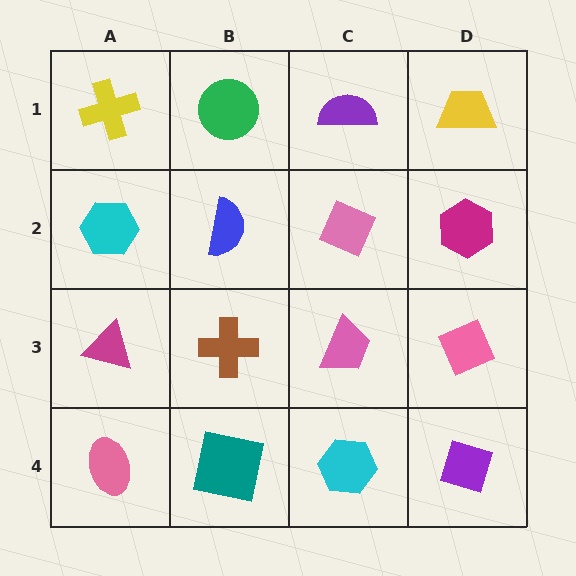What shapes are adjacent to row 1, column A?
A cyan hexagon (row 2, column A), a green circle (row 1, column B).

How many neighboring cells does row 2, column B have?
4.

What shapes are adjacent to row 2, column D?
A yellow trapezoid (row 1, column D), a pink diamond (row 3, column D), a pink diamond (row 2, column C).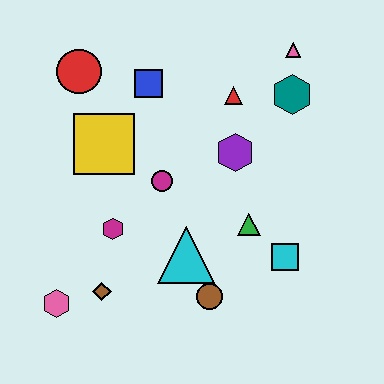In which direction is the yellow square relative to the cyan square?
The yellow square is to the left of the cyan square.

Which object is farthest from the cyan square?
The red circle is farthest from the cyan square.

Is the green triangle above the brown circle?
Yes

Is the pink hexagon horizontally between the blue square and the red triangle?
No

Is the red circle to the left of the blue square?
Yes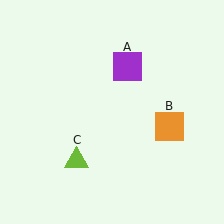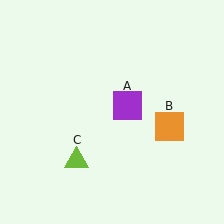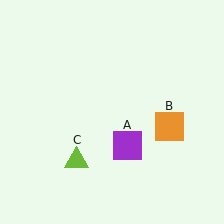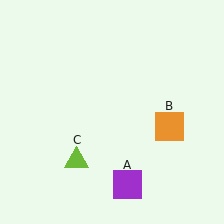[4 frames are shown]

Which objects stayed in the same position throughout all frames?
Orange square (object B) and lime triangle (object C) remained stationary.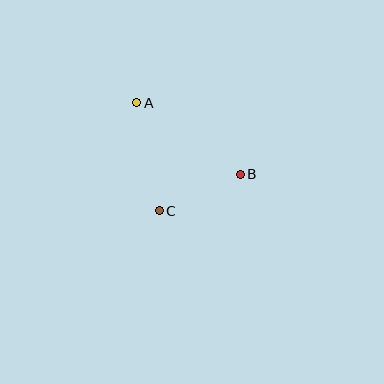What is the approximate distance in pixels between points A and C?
The distance between A and C is approximately 110 pixels.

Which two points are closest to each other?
Points B and C are closest to each other.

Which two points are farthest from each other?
Points A and B are farthest from each other.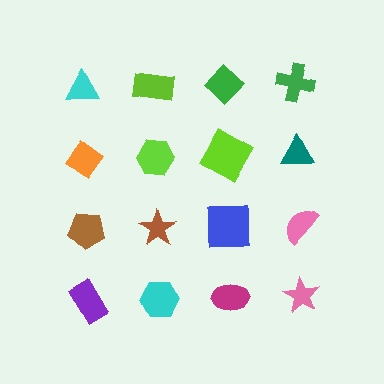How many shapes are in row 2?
4 shapes.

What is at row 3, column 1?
A brown pentagon.